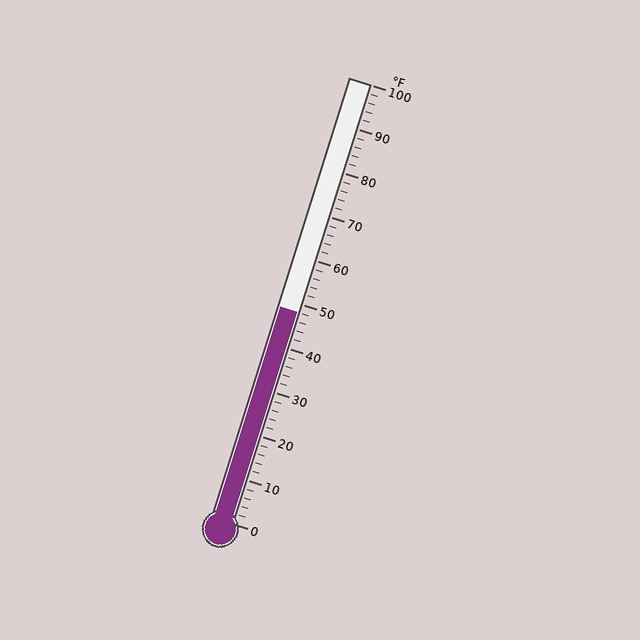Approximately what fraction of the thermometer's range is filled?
The thermometer is filled to approximately 50% of its range.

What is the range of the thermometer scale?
The thermometer scale ranges from 0°F to 100°F.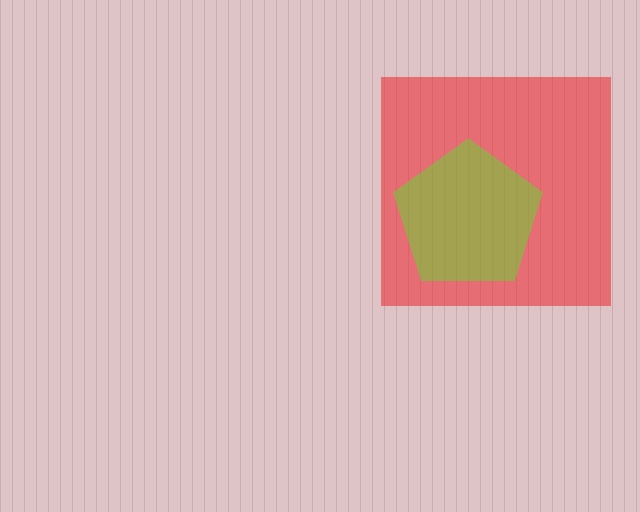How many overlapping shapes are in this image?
There are 2 overlapping shapes in the image.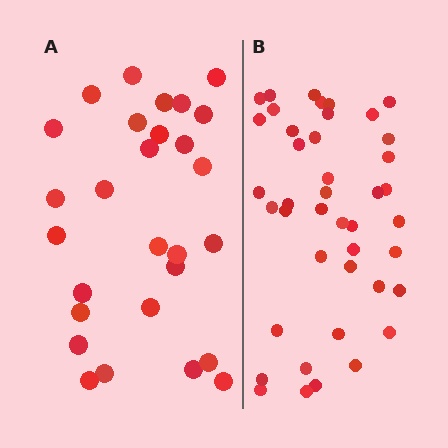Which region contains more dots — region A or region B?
Region B (the right region) has more dots.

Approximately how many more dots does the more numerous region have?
Region B has approximately 15 more dots than region A.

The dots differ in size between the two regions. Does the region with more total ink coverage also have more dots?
No. Region A has more total ink coverage because its dots are larger, but region B actually contains more individual dots. Total area can be misleading — the number of items is what matters here.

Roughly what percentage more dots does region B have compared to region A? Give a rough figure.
About 50% more.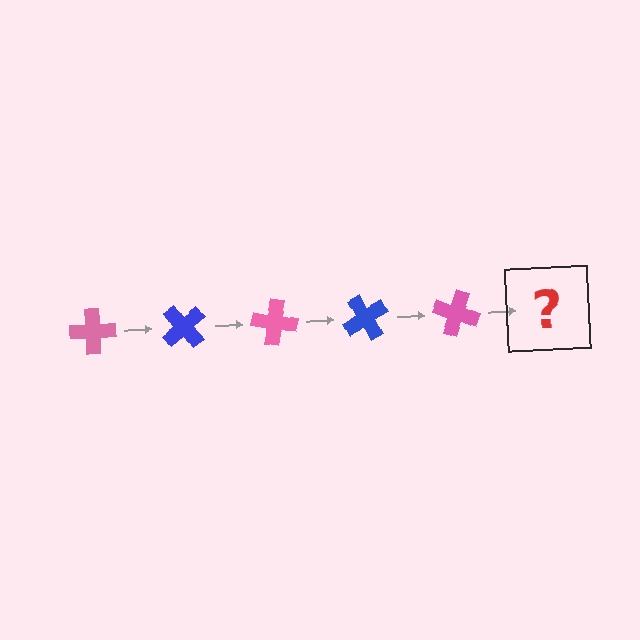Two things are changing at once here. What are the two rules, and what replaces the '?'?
The two rules are that it rotates 50 degrees each step and the color cycles through pink and blue. The '?' should be a blue cross, rotated 250 degrees from the start.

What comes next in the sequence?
The next element should be a blue cross, rotated 250 degrees from the start.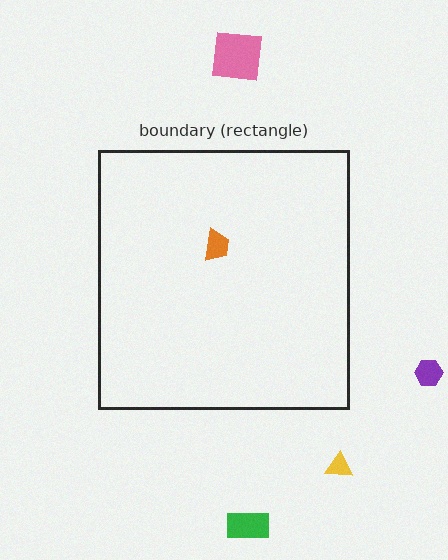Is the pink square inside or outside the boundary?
Outside.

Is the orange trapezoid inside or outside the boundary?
Inside.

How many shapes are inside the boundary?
1 inside, 4 outside.